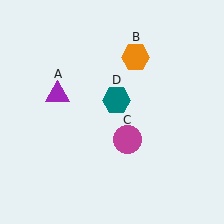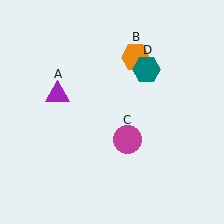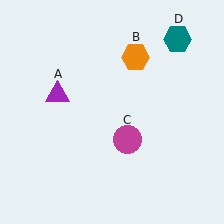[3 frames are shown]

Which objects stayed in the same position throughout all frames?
Purple triangle (object A) and orange hexagon (object B) and magenta circle (object C) remained stationary.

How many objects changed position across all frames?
1 object changed position: teal hexagon (object D).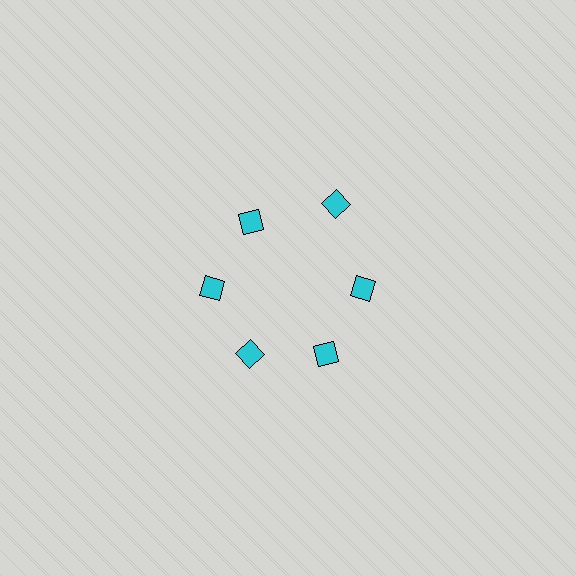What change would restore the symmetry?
The symmetry would be restored by moving it inward, back onto the ring so that all 6 diamonds sit at equal angles and equal distance from the center.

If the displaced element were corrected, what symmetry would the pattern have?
It would have 6-fold rotational symmetry — the pattern would map onto itself every 60 degrees.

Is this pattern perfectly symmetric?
No. The 6 cyan diamonds are arranged in a ring, but one element near the 1 o'clock position is pushed outward from the center, breaking the 6-fold rotational symmetry.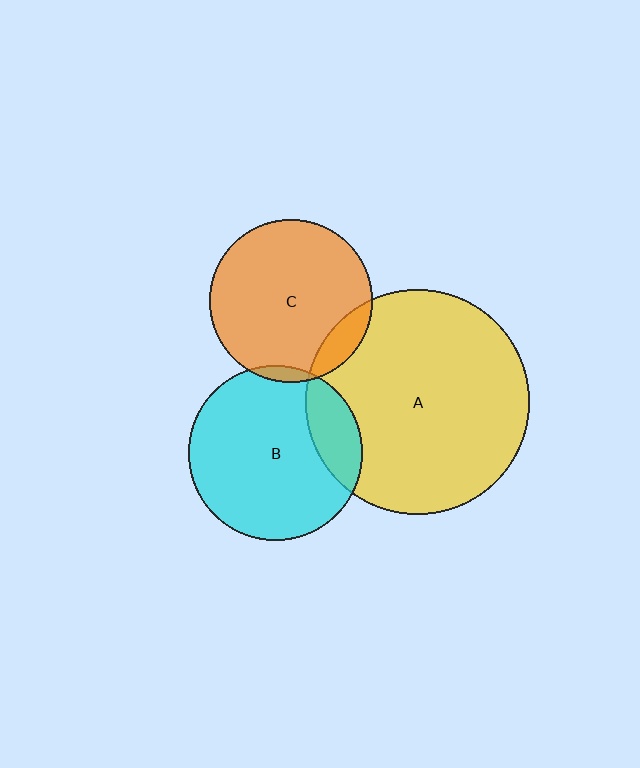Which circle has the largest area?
Circle A (yellow).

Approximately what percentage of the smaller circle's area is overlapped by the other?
Approximately 5%.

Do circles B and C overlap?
Yes.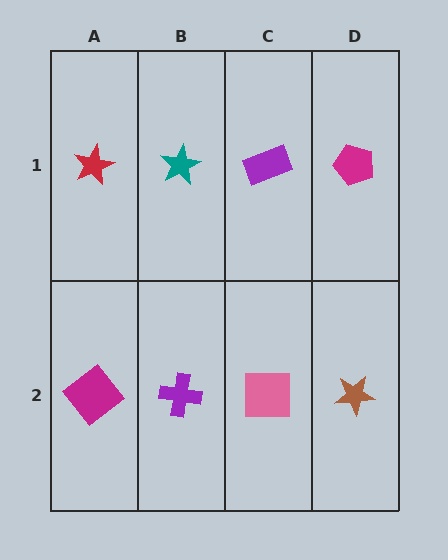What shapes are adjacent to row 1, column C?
A pink square (row 2, column C), a teal star (row 1, column B), a magenta pentagon (row 1, column D).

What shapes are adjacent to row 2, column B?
A teal star (row 1, column B), a magenta diamond (row 2, column A), a pink square (row 2, column C).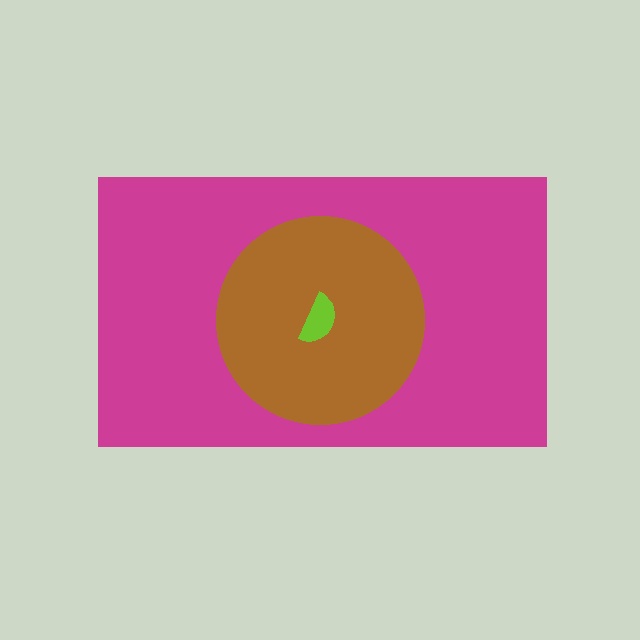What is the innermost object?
The lime semicircle.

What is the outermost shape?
The magenta rectangle.